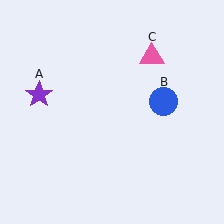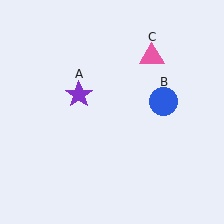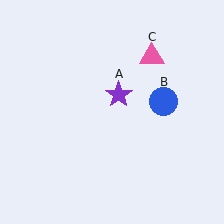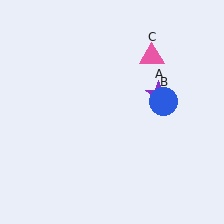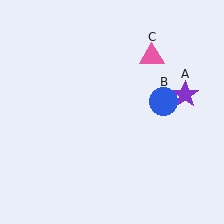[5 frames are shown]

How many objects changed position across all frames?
1 object changed position: purple star (object A).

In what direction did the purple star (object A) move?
The purple star (object A) moved right.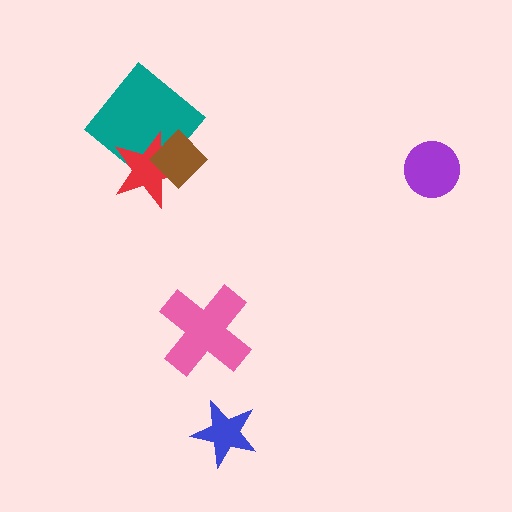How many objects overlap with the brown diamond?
2 objects overlap with the brown diamond.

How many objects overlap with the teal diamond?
2 objects overlap with the teal diamond.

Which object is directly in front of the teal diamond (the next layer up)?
The red star is directly in front of the teal diamond.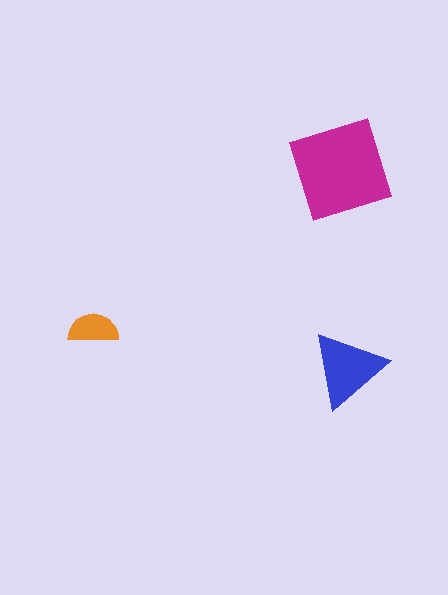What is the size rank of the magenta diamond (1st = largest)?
1st.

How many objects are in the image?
There are 3 objects in the image.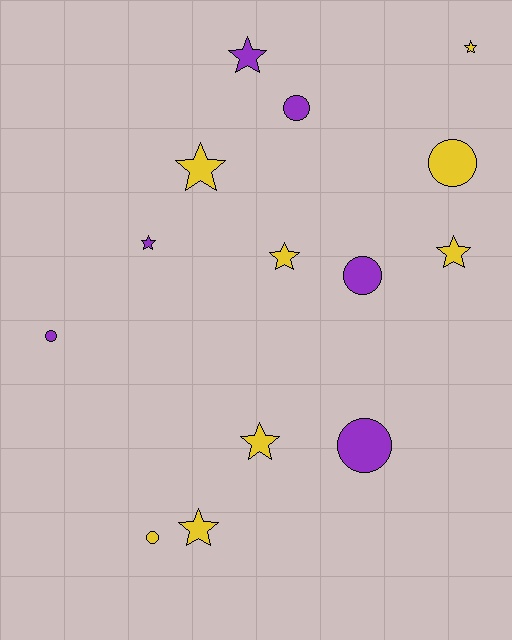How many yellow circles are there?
There are 2 yellow circles.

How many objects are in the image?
There are 14 objects.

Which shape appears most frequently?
Star, with 8 objects.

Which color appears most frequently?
Yellow, with 8 objects.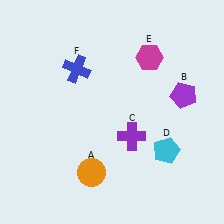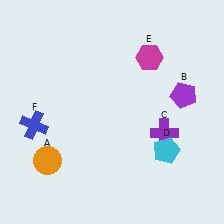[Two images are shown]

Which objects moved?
The objects that moved are: the orange circle (A), the purple cross (C), the blue cross (F).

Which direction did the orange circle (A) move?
The orange circle (A) moved left.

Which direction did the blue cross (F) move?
The blue cross (F) moved down.